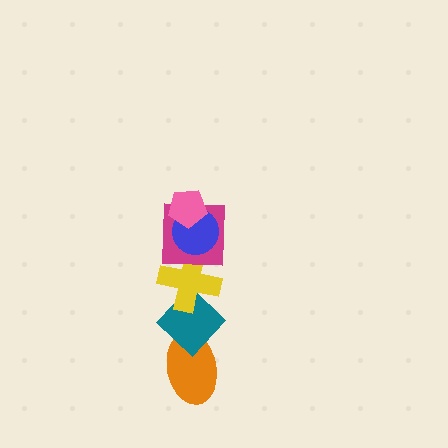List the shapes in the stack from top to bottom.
From top to bottom: the pink pentagon, the blue circle, the magenta square, the yellow cross, the teal diamond, the orange ellipse.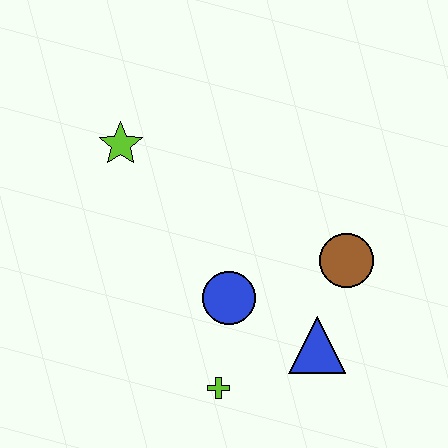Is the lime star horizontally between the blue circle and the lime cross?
No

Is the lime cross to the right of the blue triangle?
No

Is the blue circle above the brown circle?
No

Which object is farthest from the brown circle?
The lime star is farthest from the brown circle.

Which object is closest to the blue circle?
The lime cross is closest to the blue circle.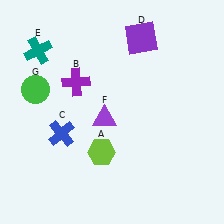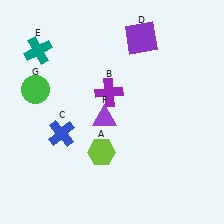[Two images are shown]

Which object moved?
The purple cross (B) moved right.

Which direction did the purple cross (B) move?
The purple cross (B) moved right.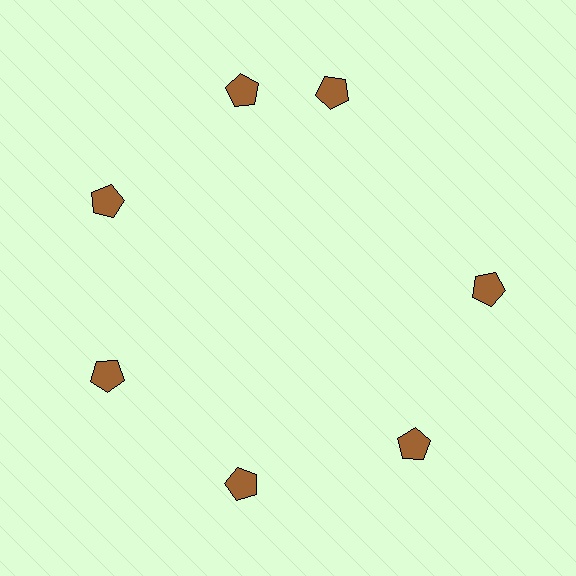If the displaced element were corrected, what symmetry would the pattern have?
It would have 7-fold rotational symmetry — the pattern would map onto itself every 51 degrees.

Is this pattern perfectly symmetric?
No. The 7 brown pentagons are arranged in a ring, but one element near the 1 o'clock position is rotated out of alignment along the ring, breaking the 7-fold rotational symmetry.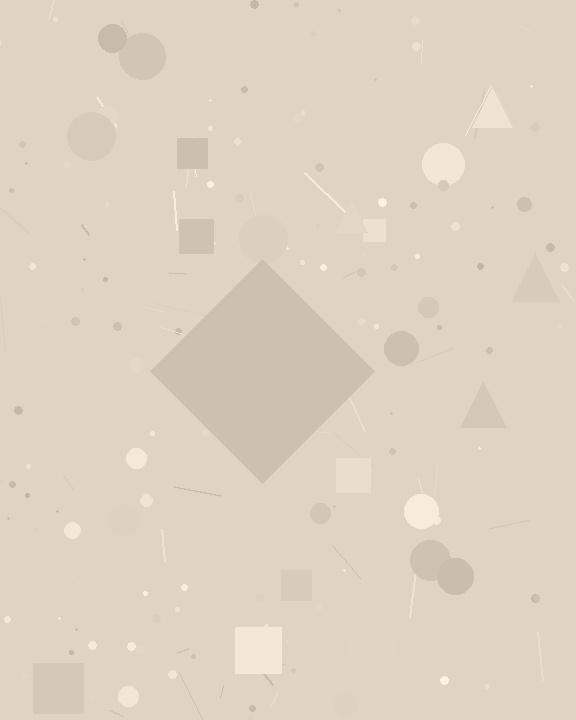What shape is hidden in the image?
A diamond is hidden in the image.